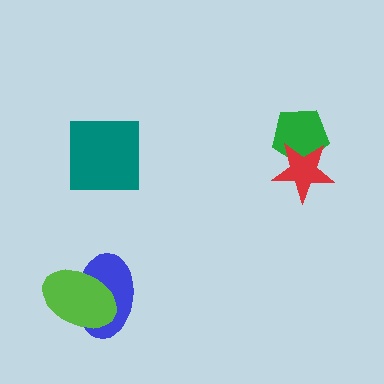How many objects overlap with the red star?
1 object overlaps with the red star.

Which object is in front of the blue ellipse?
The lime ellipse is in front of the blue ellipse.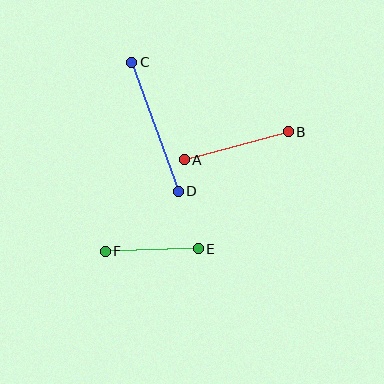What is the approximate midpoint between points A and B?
The midpoint is at approximately (236, 146) pixels.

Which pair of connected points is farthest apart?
Points C and D are farthest apart.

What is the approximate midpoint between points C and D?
The midpoint is at approximately (155, 127) pixels.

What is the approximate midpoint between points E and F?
The midpoint is at approximately (152, 250) pixels.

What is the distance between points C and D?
The distance is approximately 137 pixels.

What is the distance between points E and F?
The distance is approximately 93 pixels.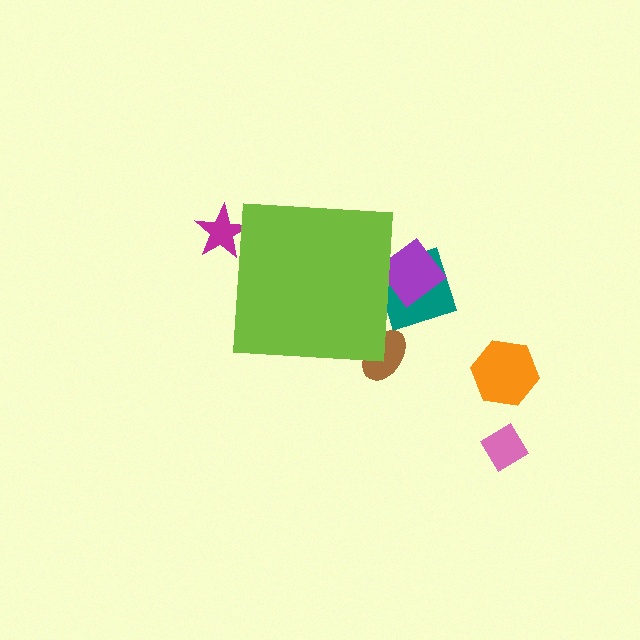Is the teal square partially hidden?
Yes, the teal square is partially hidden behind the lime square.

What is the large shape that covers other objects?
A lime square.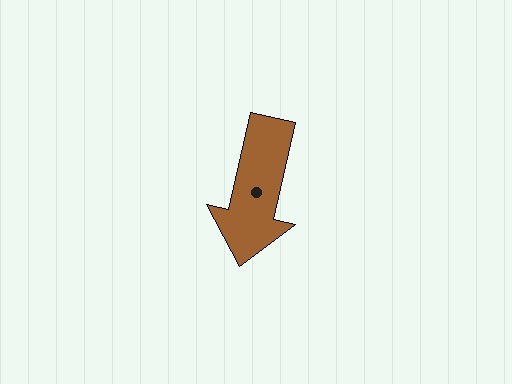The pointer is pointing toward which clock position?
Roughly 6 o'clock.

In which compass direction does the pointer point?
South.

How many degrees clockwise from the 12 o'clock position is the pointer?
Approximately 193 degrees.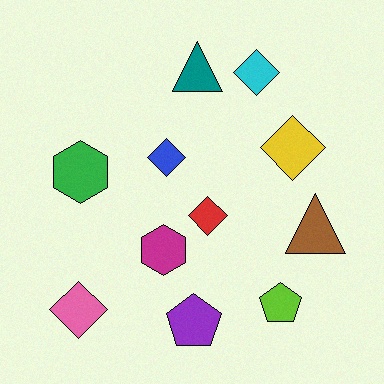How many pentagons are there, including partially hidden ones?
There are 2 pentagons.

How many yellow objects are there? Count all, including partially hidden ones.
There is 1 yellow object.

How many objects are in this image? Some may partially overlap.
There are 11 objects.